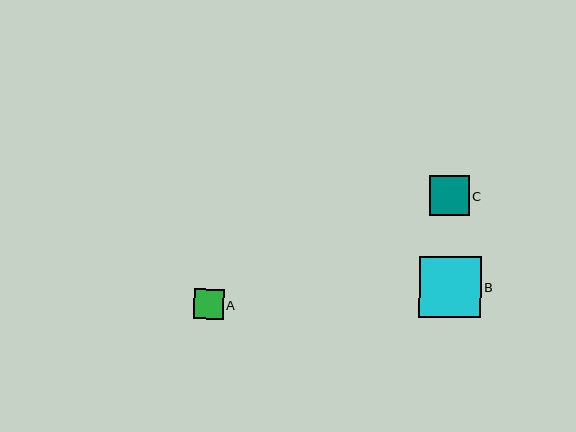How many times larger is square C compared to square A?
Square C is approximately 1.3 times the size of square A.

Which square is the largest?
Square B is the largest with a size of approximately 61 pixels.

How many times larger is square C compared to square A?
Square C is approximately 1.3 times the size of square A.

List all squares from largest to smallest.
From largest to smallest: B, C, A.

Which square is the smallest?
Square A is the smallest with a size of approximately 30 pixels.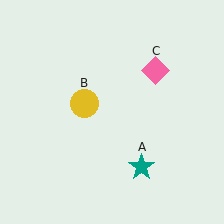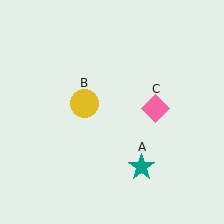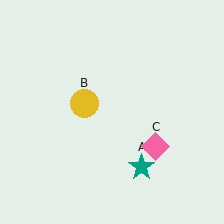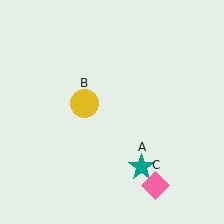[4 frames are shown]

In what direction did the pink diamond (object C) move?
The pink diamond (object C) moved down.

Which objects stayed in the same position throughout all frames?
Teal star (object A) and yellow circle (object B) remained stationary.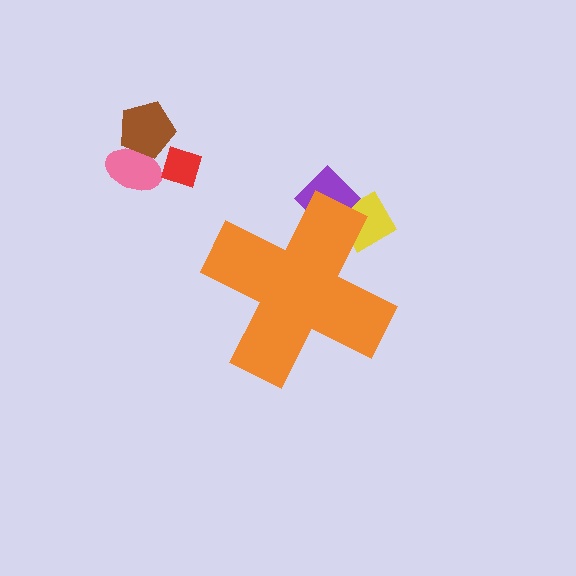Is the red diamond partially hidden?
No, the red diamond is fully visible.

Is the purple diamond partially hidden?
Yes, the purple diamond is partially hidden behind the orange cross.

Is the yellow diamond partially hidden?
Yes, the yellow diamond is partially hidden behind the orange cross.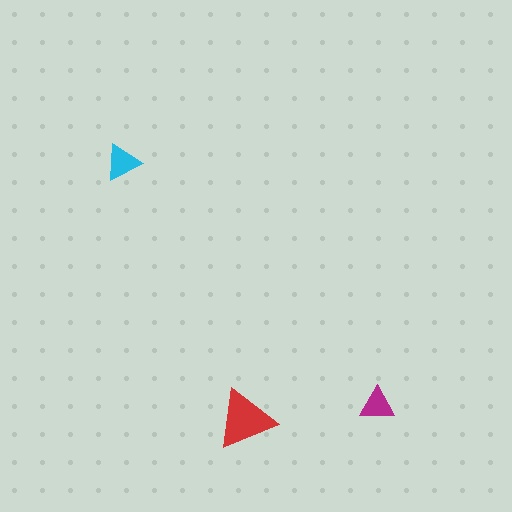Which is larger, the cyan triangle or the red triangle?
The red one.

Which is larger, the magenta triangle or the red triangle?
The red one.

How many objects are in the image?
There are 3 objects in the image.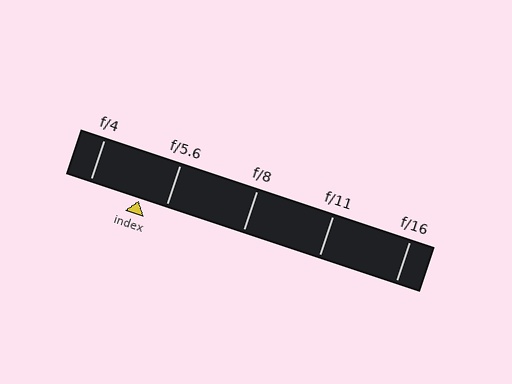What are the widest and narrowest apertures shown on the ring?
The widest aperture shown is f/4 and the narrowest is f/16.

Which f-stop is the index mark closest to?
The index mark is closest to f/5.6.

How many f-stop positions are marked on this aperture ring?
There are 5 f-stop positions marked.